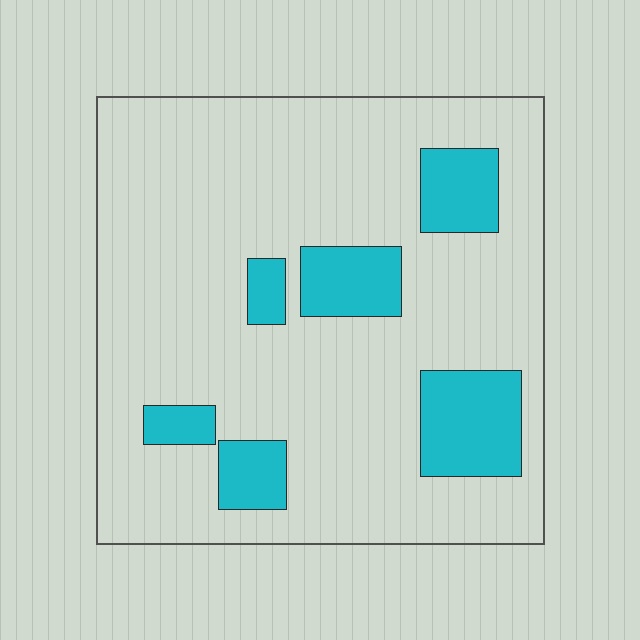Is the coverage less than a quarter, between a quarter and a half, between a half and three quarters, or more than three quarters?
Less than a quarter.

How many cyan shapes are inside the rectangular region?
6.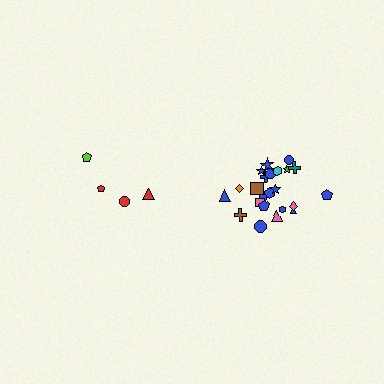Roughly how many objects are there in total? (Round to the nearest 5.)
Roughly 30 objects in total.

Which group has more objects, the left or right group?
The right group.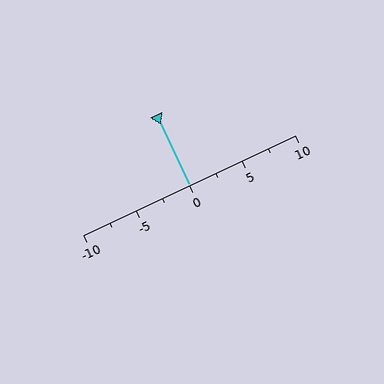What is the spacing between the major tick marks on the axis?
The major ticks are spaced 5 apart.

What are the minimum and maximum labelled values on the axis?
The axis runs from -10 to 10.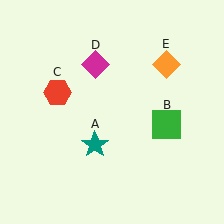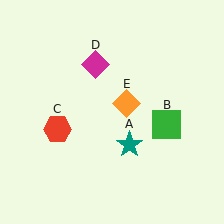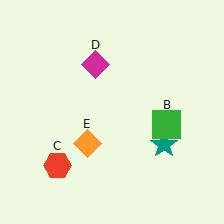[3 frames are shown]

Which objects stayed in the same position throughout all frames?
Green square (object B) and magenta diamond (object D) remained stationary.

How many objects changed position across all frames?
3 objects changed position: teal star (object A), red hexagon (object C), orange diamond (object E).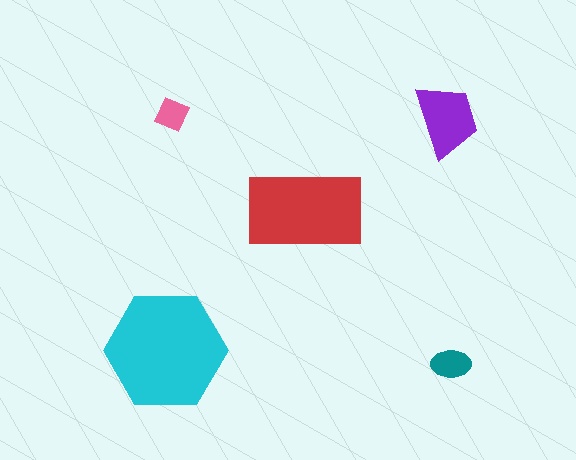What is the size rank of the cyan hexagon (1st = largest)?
1st.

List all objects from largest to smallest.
The cyan hexagon, the red rectangle, the purple trapezoid, the teal ellipse, the pink diamond.